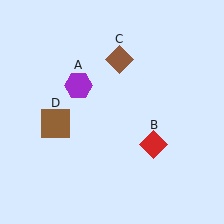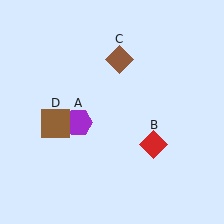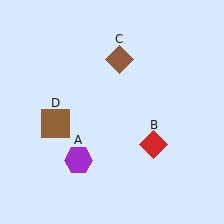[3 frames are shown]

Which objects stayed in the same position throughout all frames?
Red diamond (object B) and brown diamond (object C) and brown square (object D) remained stationary.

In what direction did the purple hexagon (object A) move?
The purple hexagon (object A) moved down.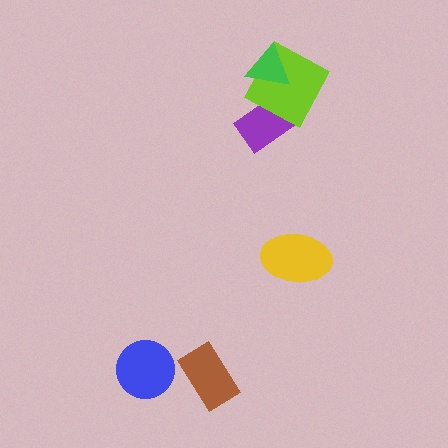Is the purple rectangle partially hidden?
Yes, it is partially covered by another shape.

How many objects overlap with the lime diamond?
2 objects overlap with the lime diamond.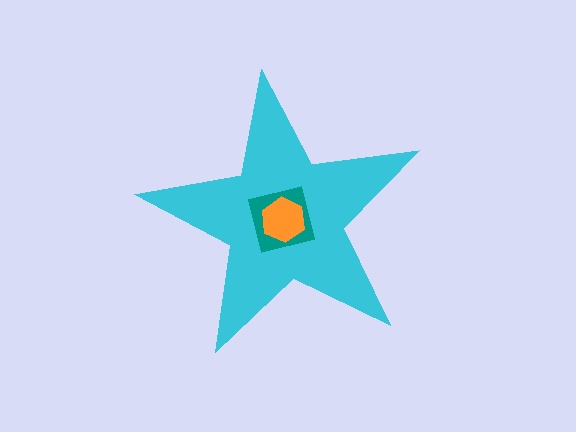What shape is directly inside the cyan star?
The teal square.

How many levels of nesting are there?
3.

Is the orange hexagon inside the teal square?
Yes.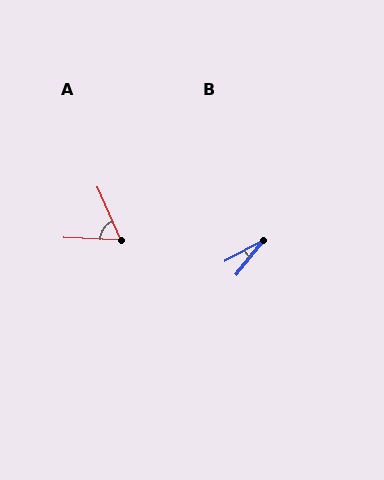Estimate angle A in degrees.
Approximately 64 degrees.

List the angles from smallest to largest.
B (23°), A (64°).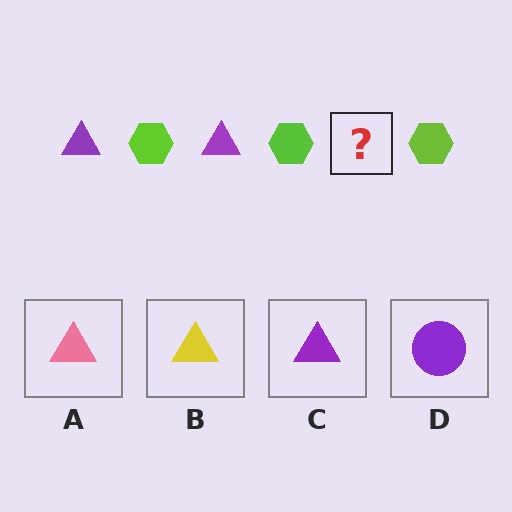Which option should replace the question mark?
Option C.